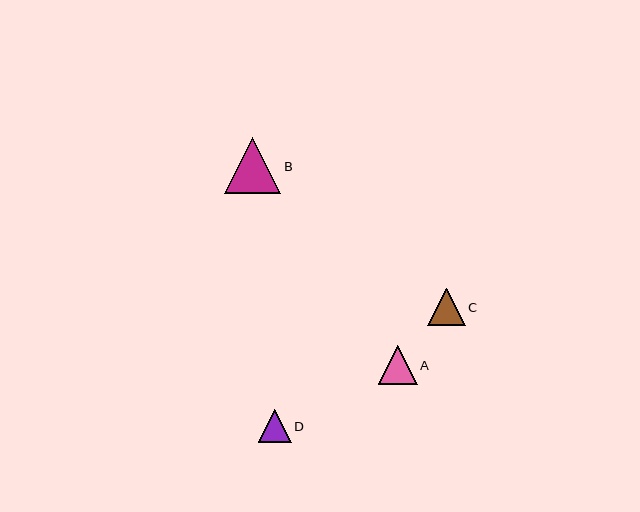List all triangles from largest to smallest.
From largest to smallest: B, A, C, D.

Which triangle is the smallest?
Triangle D is the smallest with a size of approximately 33 pixels.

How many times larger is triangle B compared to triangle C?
Triangle B is approximately 1.5 times the size of triangle C.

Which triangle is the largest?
Triangle B is the largest with a size of approximately 56 pixels.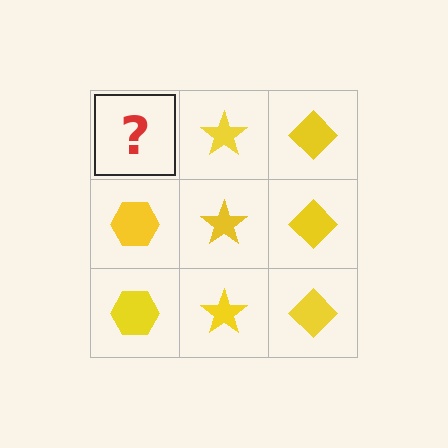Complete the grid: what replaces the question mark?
The question mark should be replaced with a yellow hexagon.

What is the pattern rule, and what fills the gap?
The rule is that each column has a consistent shape. The gap should be filled with a yellow hexagon.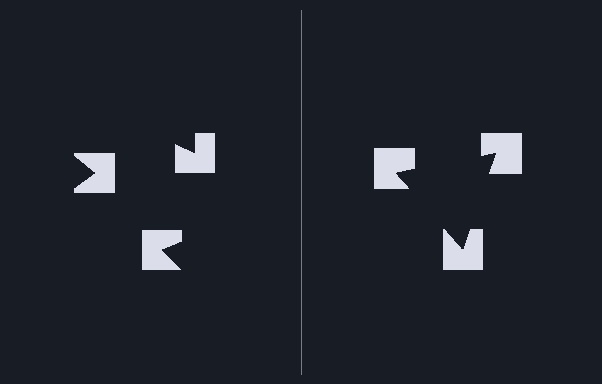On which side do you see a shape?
An illusory triangle appears on the right side. On the left side the wedge cuts are rotated, so no coherent shape forms.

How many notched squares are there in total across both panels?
6 — 3 on each side.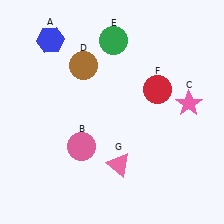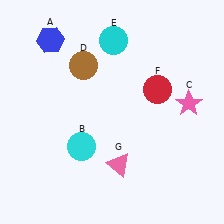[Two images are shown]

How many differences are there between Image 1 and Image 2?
There are 2 differences between the two images.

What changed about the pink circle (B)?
In Image 1, B is pink. In Image 2, it changed to cyan.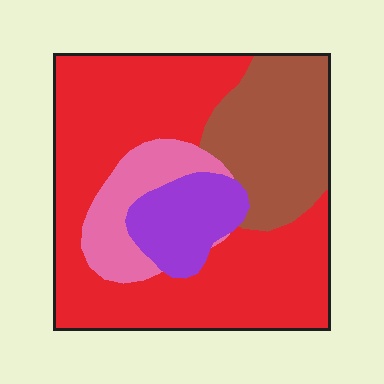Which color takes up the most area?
Red, at roughly 55%.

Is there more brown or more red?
Red.